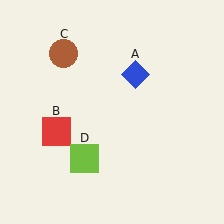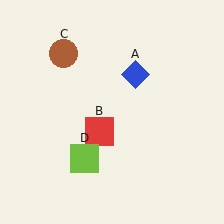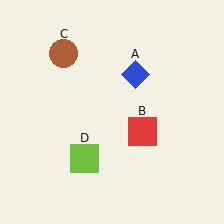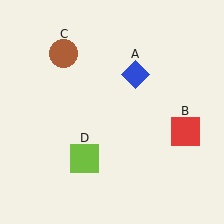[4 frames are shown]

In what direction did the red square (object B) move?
The red square (object B) moved right.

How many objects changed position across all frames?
1 object changed position: red square (object B).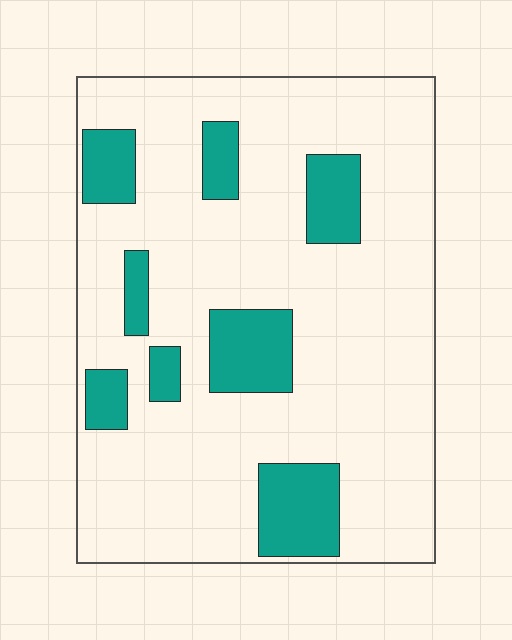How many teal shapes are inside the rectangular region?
8.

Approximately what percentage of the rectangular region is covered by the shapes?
Approximately 20%.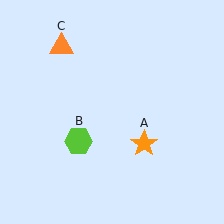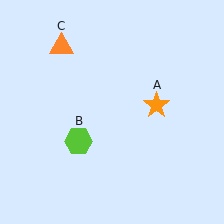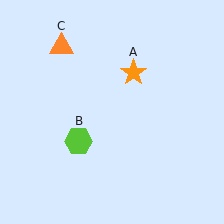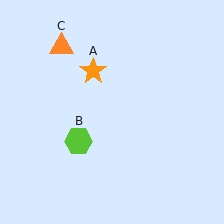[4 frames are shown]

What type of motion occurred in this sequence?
The orange star (object A) rotated counterclockwise around the center of the scene.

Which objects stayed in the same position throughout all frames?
Lime hexagon (object B) and orange triangle (object C) remained stationary.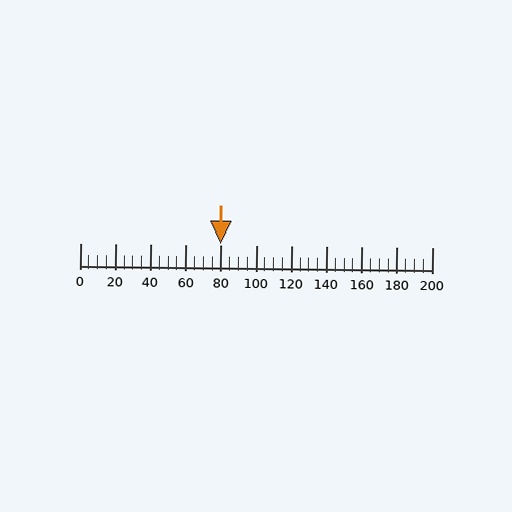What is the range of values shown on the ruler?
The ruler shows values from 0 to 200.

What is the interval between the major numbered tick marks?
The major tick marks are spaced 20 units apart.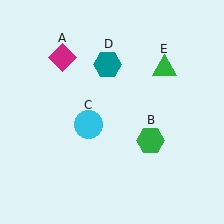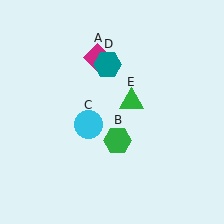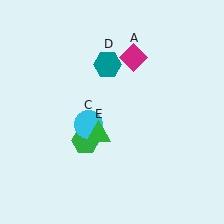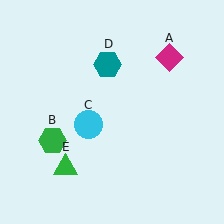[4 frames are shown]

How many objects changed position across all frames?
3 objects changed position: magenta diamond (object A), green hexagon (object B), green triangle (object E).